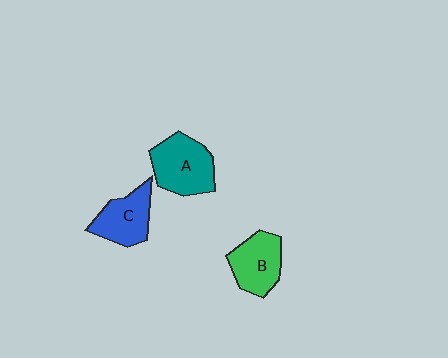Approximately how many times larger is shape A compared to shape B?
Approximately 1.2 times.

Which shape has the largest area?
Shape A (teal).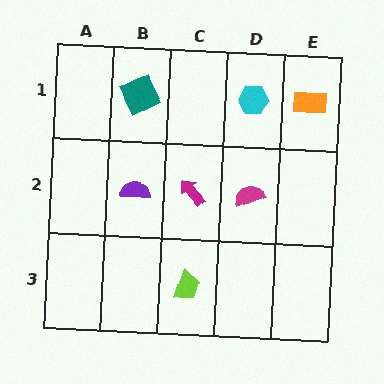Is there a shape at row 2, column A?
No, that cell is empty.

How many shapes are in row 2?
3 shapes.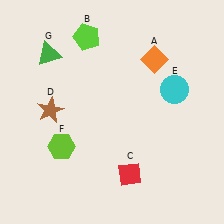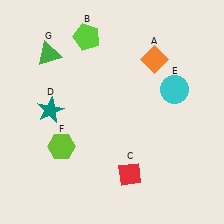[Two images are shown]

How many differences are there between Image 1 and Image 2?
There is 1 difference between the two images.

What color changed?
The star (D) changed from brown in Image 1 to teal in Image 2.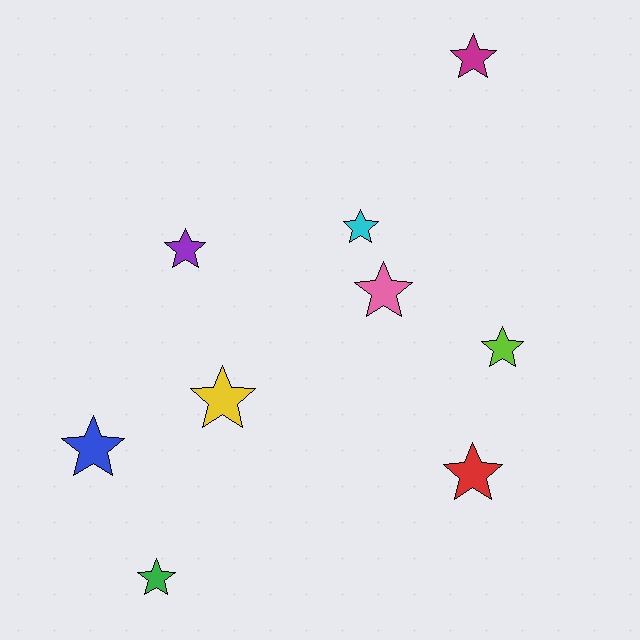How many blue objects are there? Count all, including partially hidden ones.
There is 1 blue object.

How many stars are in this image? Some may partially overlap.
There are 9 stars.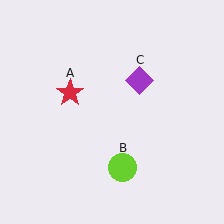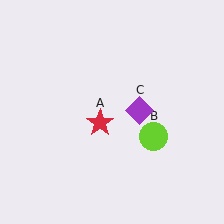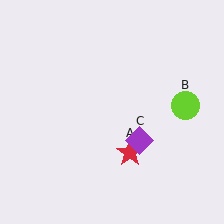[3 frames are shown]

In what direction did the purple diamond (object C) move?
The purple diamond (object C) moved down.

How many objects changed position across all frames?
3 objects changed position: red star (object A), lime circle (object B), purple diamond (object C).